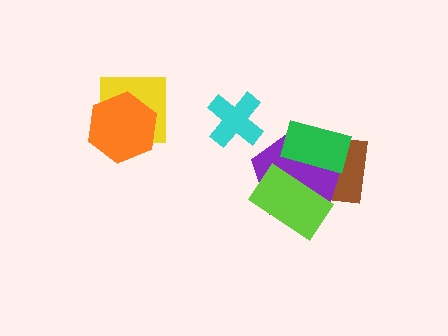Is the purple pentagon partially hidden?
Yes, it is partially covered by another shape.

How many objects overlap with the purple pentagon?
3 objects overlap with the purple pentagon.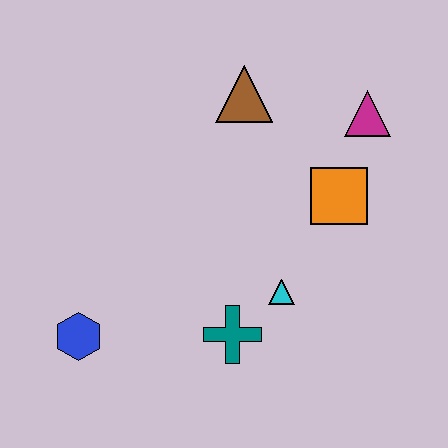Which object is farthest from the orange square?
The blue hexagon is farthest from the orange square.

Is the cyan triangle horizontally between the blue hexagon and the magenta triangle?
Yes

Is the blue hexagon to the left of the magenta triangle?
Yes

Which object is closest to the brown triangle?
The magenta triangle is closest to the brown triangle.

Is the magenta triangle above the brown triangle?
No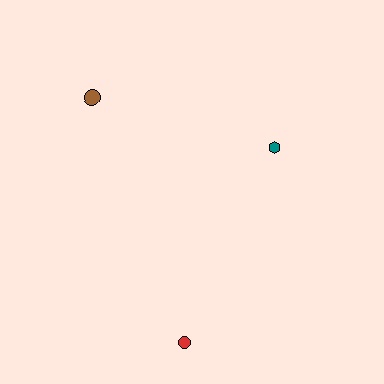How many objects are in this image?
There are 3 objects.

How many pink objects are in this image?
There are no pink objects.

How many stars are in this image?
There are no stars.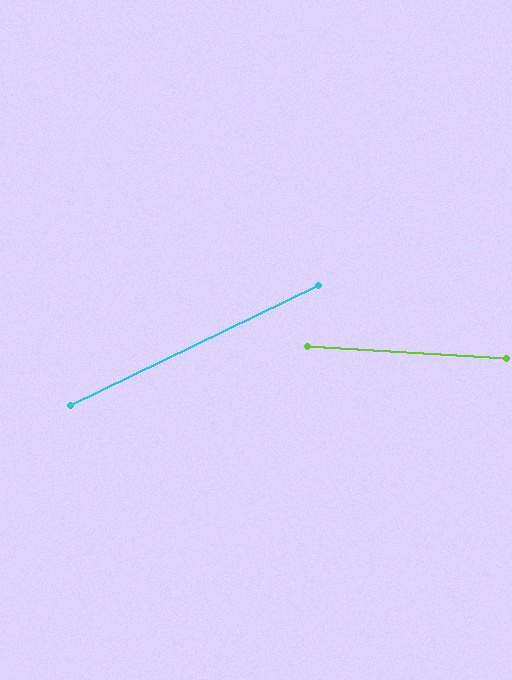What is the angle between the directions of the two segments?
Approximately 29 degrees.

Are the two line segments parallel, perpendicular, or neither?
Neither parallel nor perpendicular — they differ by about 29°.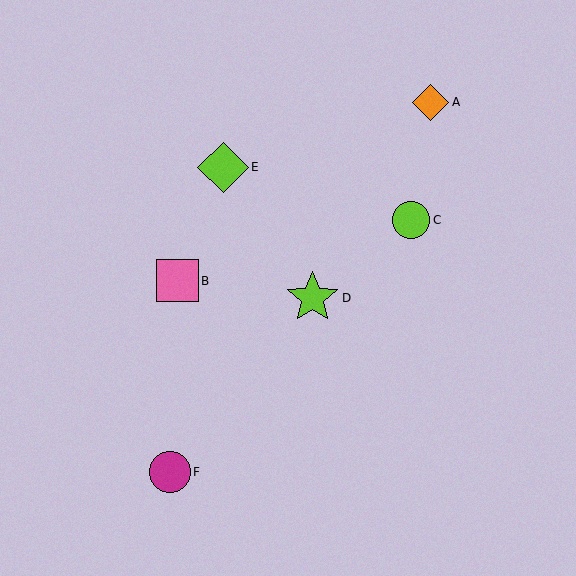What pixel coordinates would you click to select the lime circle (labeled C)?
Click at (411, 220) to select the lime circle C.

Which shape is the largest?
The lime star (labeled D) is the largest.